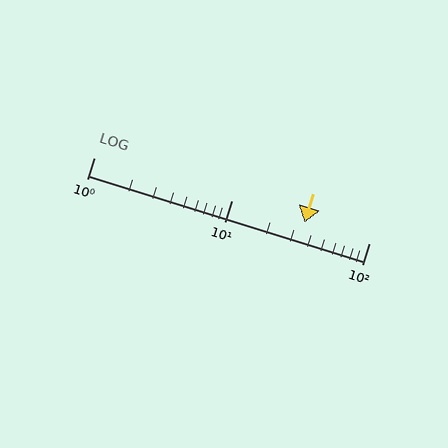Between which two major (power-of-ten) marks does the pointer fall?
The pointer is between 10 and 100.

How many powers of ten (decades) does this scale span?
The scale spans 2 decades, from 1 to 100.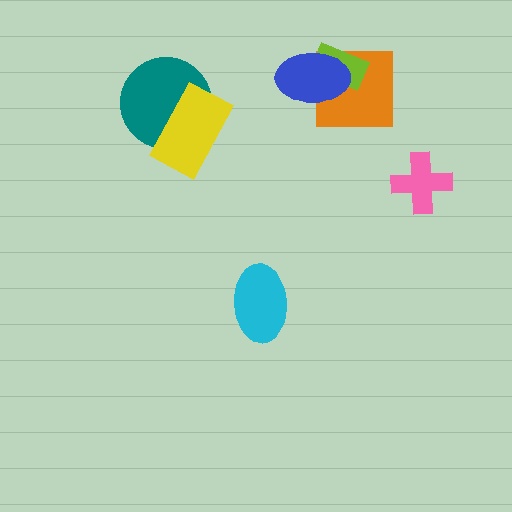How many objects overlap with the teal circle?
1 object overlaps with the teal circle.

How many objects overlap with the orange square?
2 objects overlap with the orange square.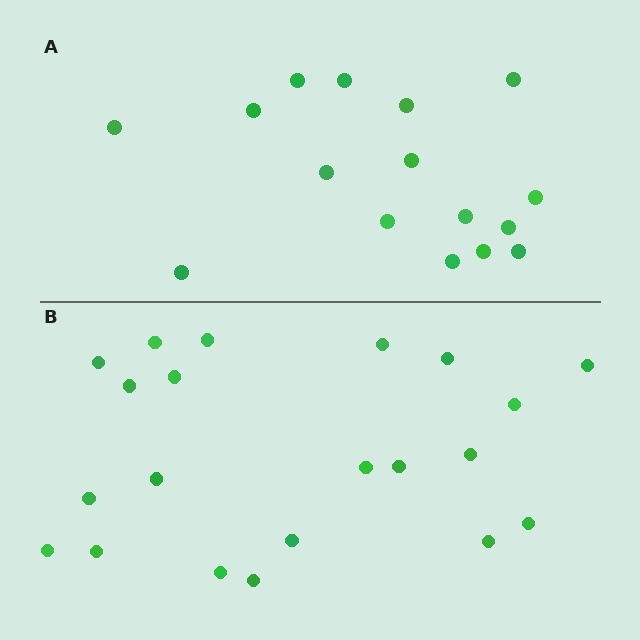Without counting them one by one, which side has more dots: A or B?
Region B (the bottom region) has more dots.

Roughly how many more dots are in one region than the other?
Region B has about 5 more dots than region A.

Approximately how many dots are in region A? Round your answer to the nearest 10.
About 20 dots. (The exact count is 16, which rounds to 20.)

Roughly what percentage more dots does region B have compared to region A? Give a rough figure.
About 30% more.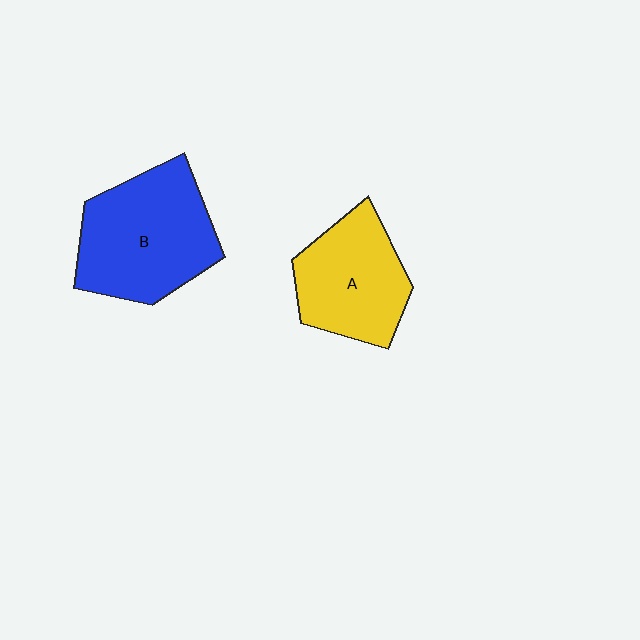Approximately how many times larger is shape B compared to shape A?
Approximately 1.3 times.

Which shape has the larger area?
Shape B (blue).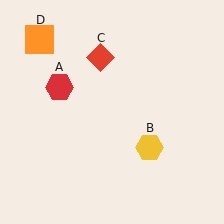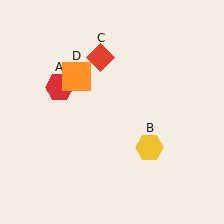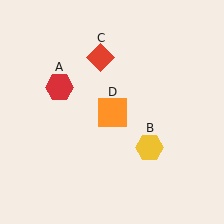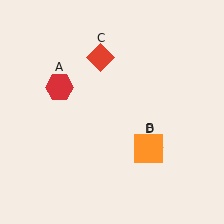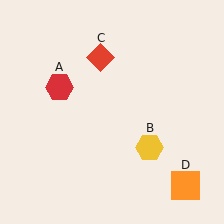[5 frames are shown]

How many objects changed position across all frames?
1 object changed position: orange square (object D).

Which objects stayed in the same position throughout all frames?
Red hexagon (object A) and yellow hexagon (object B) and red diamond (object C) remained stationary.